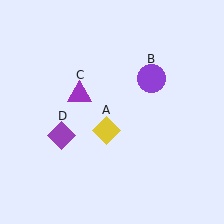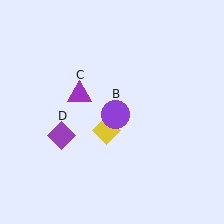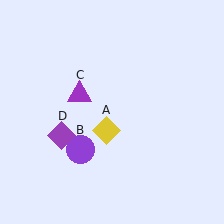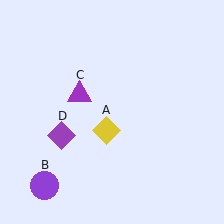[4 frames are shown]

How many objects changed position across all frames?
1 object changed position: purple circle (object B).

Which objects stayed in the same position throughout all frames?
Yellow diamond (object A) and purple triangle (object C) and purple diamond (object D) remained stationary.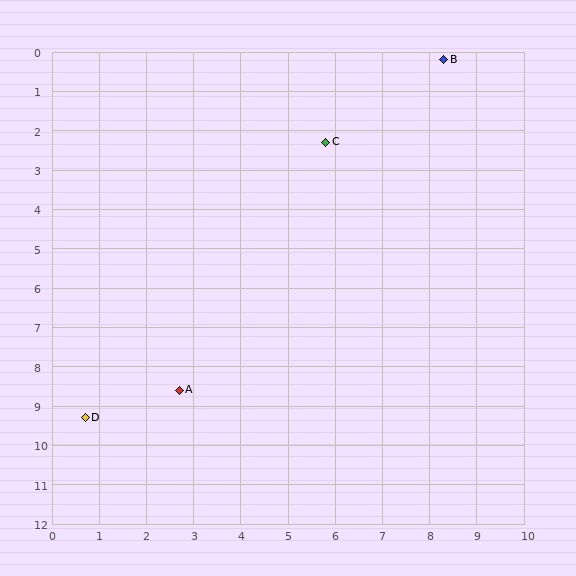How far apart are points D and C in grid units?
Points D and C are about 8.7 grid units apart.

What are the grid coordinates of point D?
Point D is at approximately (0.7, 9.3).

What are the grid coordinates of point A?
Point A is at approximately (2.7, 8.6).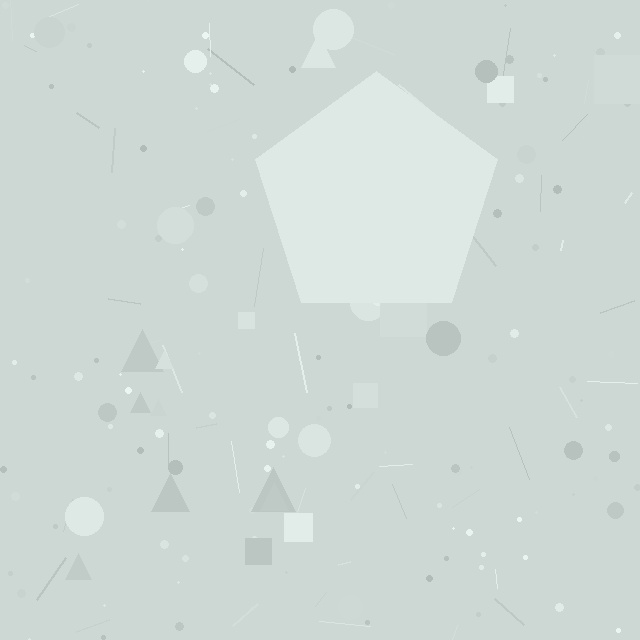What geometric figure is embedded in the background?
A pentagon is embedded in the background.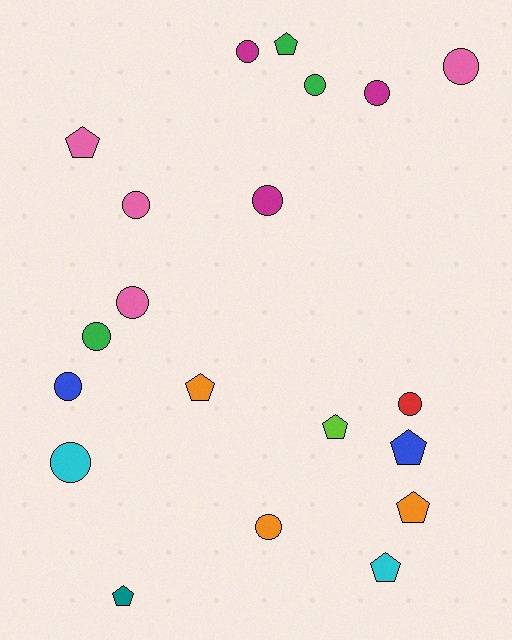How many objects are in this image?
There are 20 objects.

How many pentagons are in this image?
There are 8 pentagons.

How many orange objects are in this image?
There are 3 orange objects.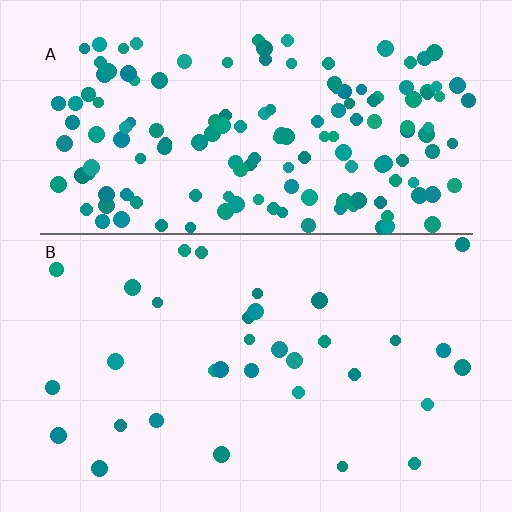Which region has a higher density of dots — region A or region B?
A (the top).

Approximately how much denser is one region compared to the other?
Approximately 4.8× — region A over region B.